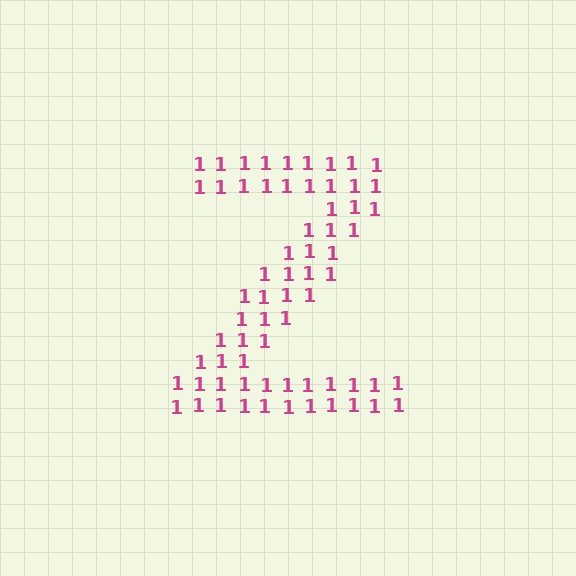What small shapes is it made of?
It is made of small digit 1's.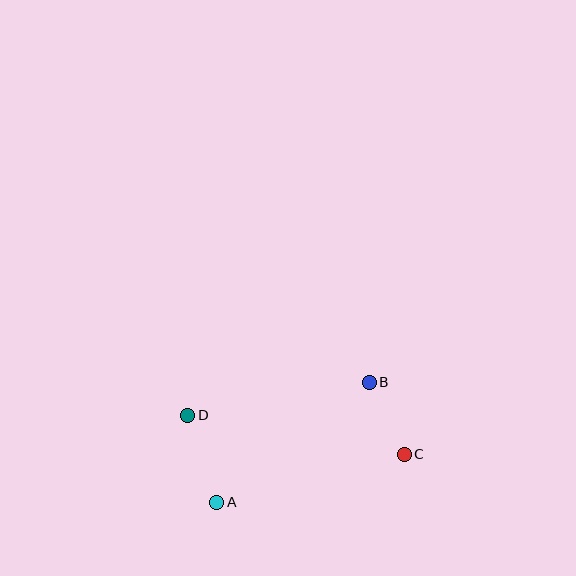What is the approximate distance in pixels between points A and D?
The distance between A and D is approximately 92 pixels.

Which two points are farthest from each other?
Points C and D are farthest from each other.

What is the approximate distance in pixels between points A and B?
The distance between A and B is approximately 194 pixels.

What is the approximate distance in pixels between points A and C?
The distance between A and C is approximately 194 pixels.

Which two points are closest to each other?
Points B and C are closest to each other.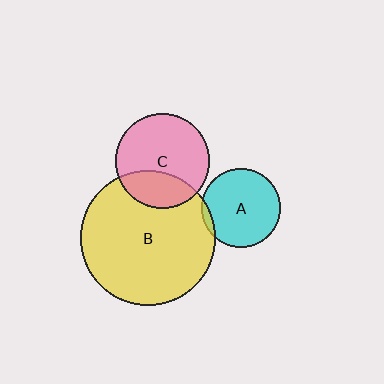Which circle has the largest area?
Circle B (yellow).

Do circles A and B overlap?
Yes.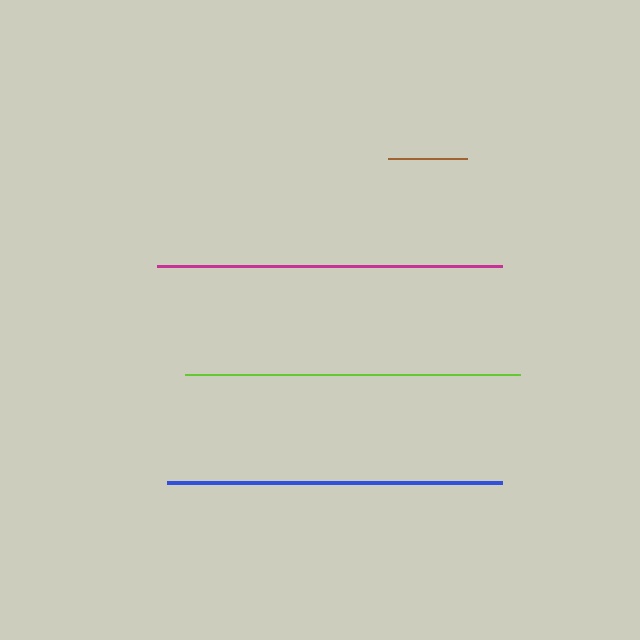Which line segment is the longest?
The magenta line is the longest at approximately 345 pixels.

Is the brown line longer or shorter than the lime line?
The lime line is longer than the brown line.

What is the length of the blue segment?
The blue segment is approximately 335 pixels long.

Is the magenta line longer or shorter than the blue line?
The magenta line is longer than the blue line.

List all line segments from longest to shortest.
From longest to shortest: magenta, blue, lime, brown.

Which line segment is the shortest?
The brown line is the shortest at approximately 78 pixels.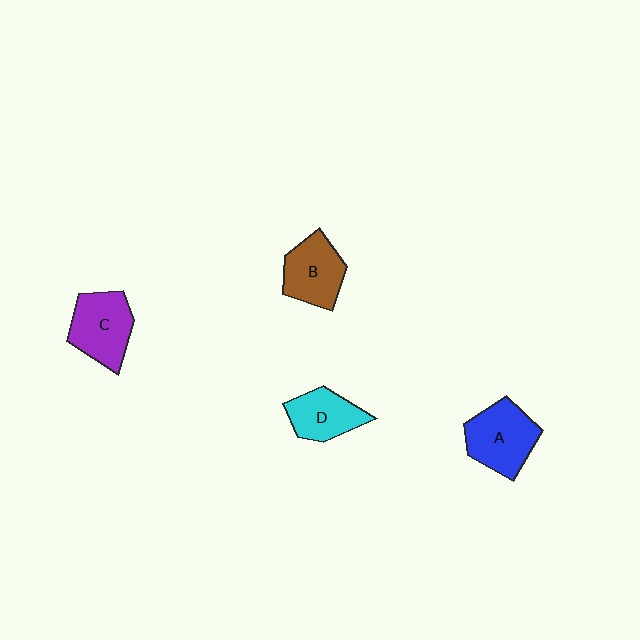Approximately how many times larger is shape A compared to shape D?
Approximately 1.3 times.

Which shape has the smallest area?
Shape D (cyan).